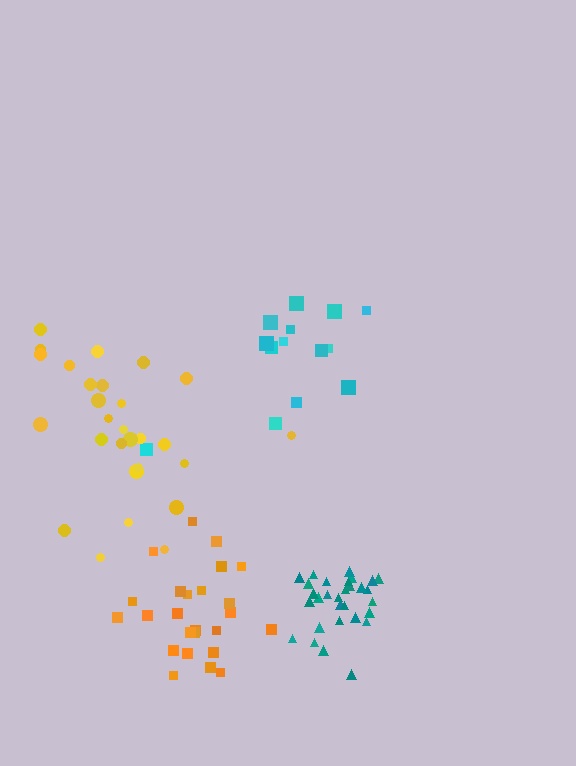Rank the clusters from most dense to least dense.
teal, orange, yellow, cyan.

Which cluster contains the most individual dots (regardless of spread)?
Teal (30).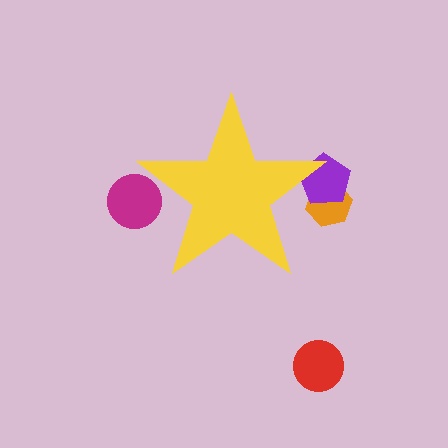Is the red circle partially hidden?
No, the red circle is fully visible.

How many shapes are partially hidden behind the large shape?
3 shapes are partially hidden.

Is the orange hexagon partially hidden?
Yes, the orange hexagon is partially hidden behind the yellow star.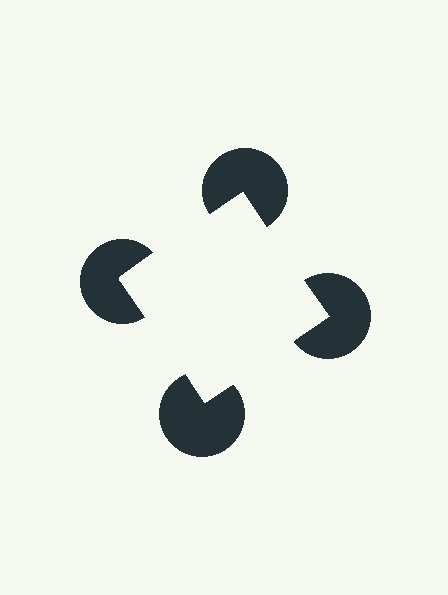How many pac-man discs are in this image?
There are 4 — one at each vertex of the illusory square.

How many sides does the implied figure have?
4 sides.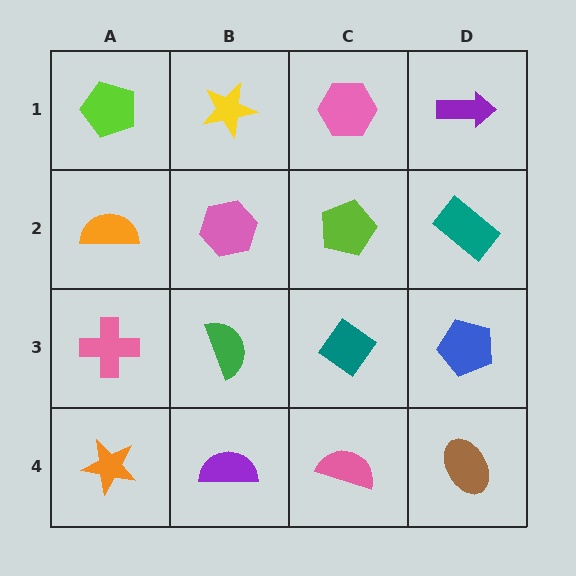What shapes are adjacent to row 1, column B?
A pink hexagon (row 2, column B), a lime pentagon (row 1, column A), a pink hexagon (row 1, column C).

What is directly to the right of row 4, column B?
A pink semicircle.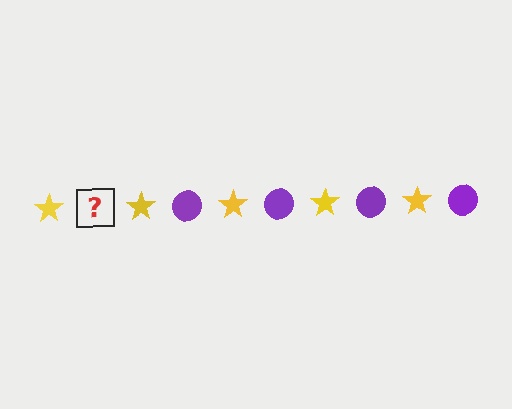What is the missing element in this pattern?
The missing element is a purple circle.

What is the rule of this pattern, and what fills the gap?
The rule is that the pattern alternates between yellow star and purple circle. The gap should be filled with a purple circle.